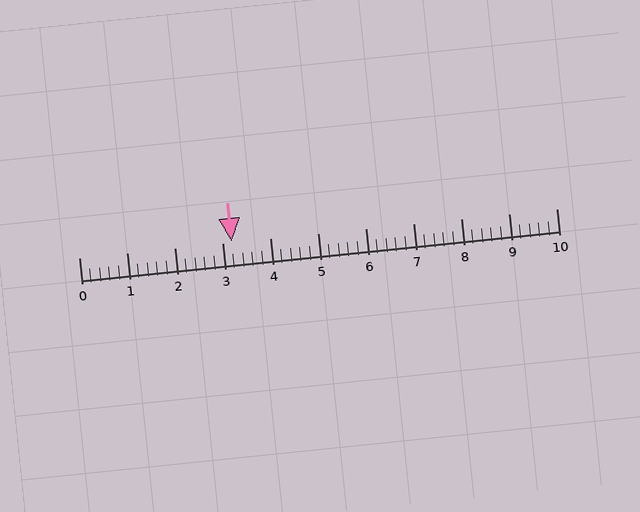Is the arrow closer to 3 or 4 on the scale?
The arrow is closer to 3.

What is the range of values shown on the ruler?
The ruler shows values from 0 to 10.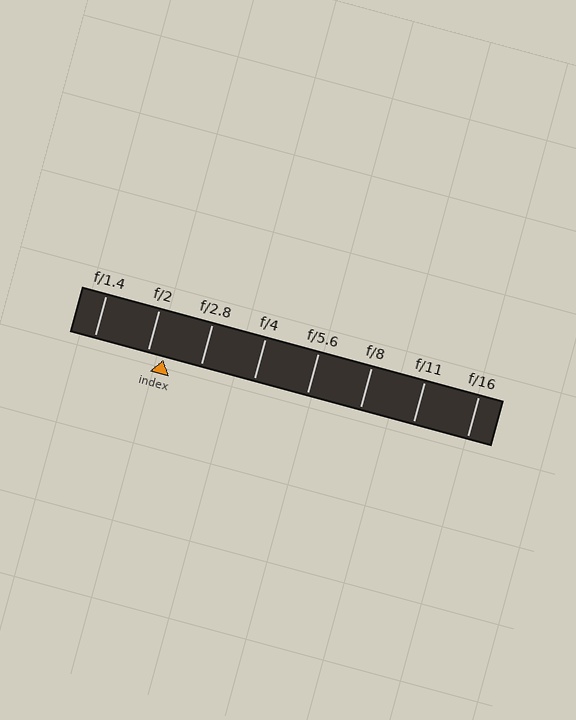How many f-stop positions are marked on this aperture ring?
There are 8 f-stop positions marked.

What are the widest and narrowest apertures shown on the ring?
The widest aperture shown is f/1.4 and the narrowest is f/16.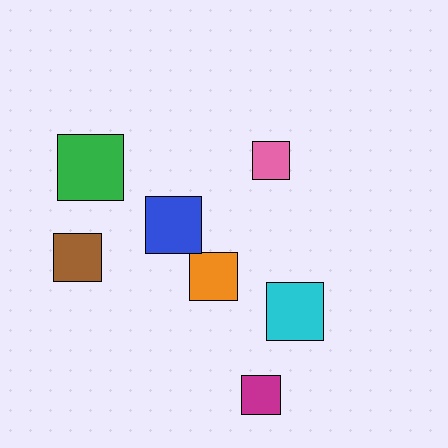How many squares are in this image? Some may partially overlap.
There are 7 squares.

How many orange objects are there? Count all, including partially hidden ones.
There is 1 orange object.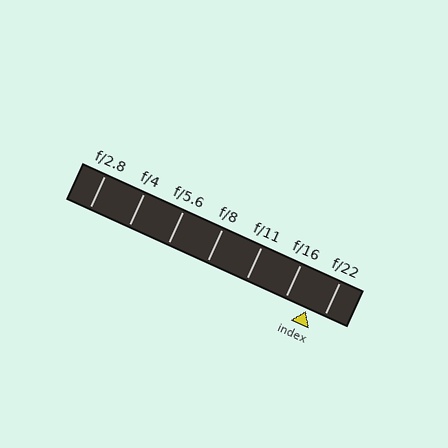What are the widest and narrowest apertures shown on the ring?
The widest aperture shown is f/2.8 and the narrowest is f/22.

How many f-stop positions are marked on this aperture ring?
There are 7 f-stop positions marked.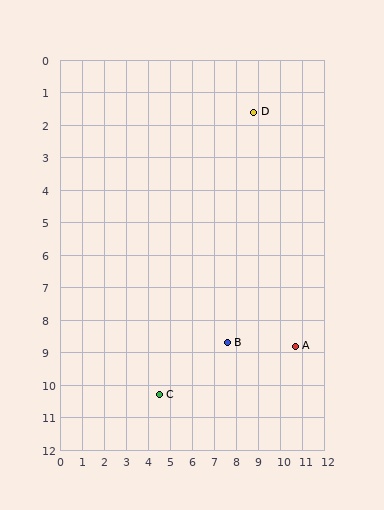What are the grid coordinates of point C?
Point C is at approximately (4.5, 10.3).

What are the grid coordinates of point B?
Point B is at approximately (7.6, 8.7).